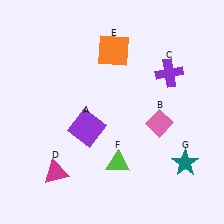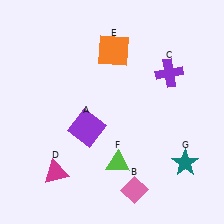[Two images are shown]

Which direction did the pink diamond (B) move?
The pink diamond (B) moved down.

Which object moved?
The pink diamond (B) moved down.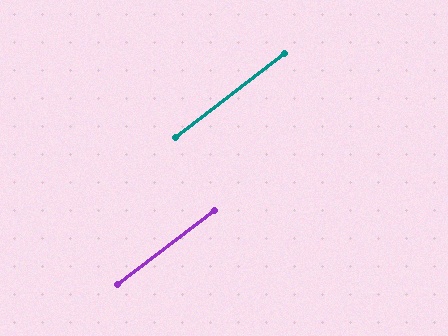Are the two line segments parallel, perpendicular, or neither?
Parallel — their directions differ by only 0.0°.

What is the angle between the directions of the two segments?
Approximately 0 degrees.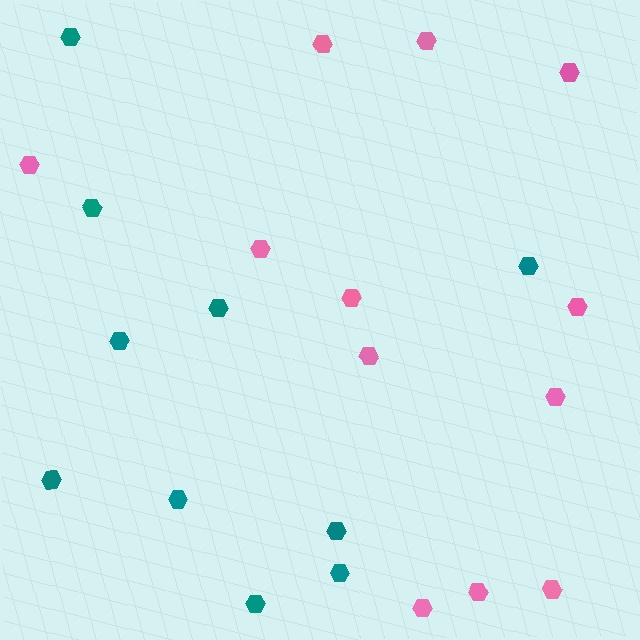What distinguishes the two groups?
There are 2 groups: one group of pink hexagons (12) and one group of teal hexagons (10).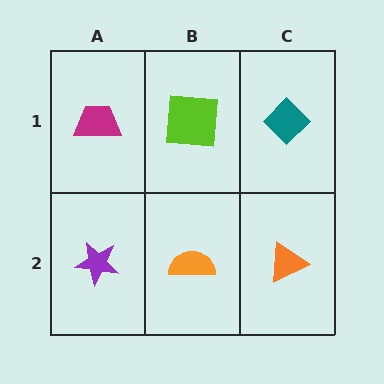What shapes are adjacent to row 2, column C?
A teal diamond (row 1, column C), an orange semicircle (row 2, column B).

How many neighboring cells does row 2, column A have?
2.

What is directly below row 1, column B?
An orange semicircle.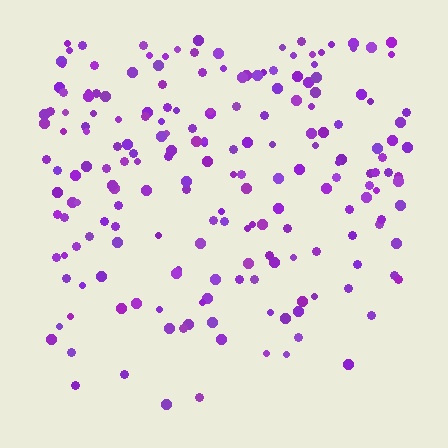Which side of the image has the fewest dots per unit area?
The bottom.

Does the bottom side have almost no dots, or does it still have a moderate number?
Still a moderate number, just noticeably fewer than the top.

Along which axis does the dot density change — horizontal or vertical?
Vertical.